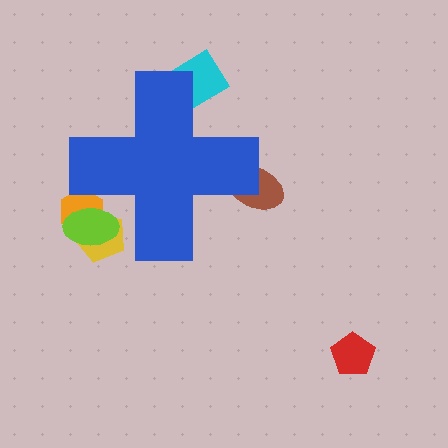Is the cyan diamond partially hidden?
Yes, the cyan diamond is partially hidden behind the blue cross.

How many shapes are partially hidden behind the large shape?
5 shapes are partially hidden.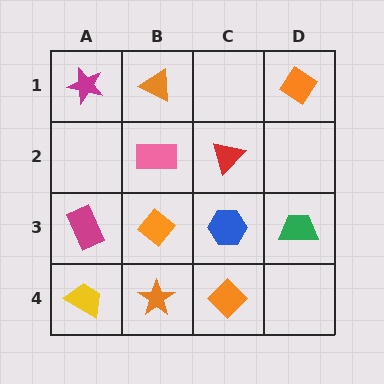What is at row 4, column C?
An orange diamond.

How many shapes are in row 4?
3 shapes.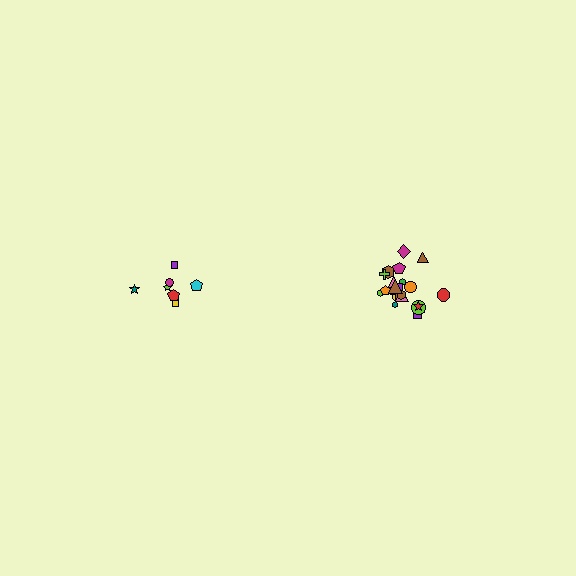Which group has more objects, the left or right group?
The right group.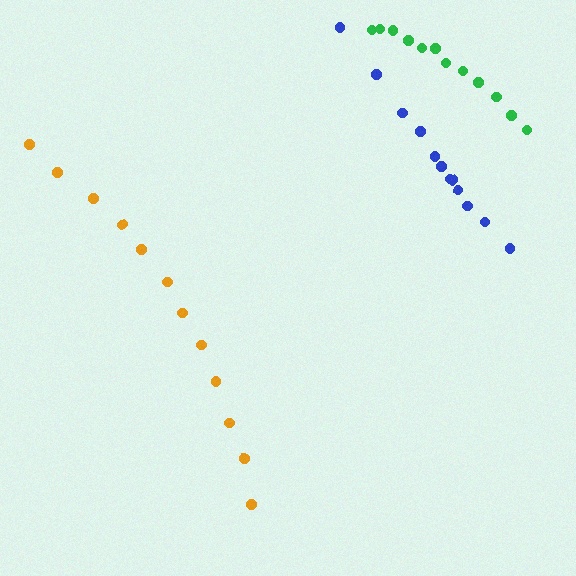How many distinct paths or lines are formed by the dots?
There are 3 distinct paths.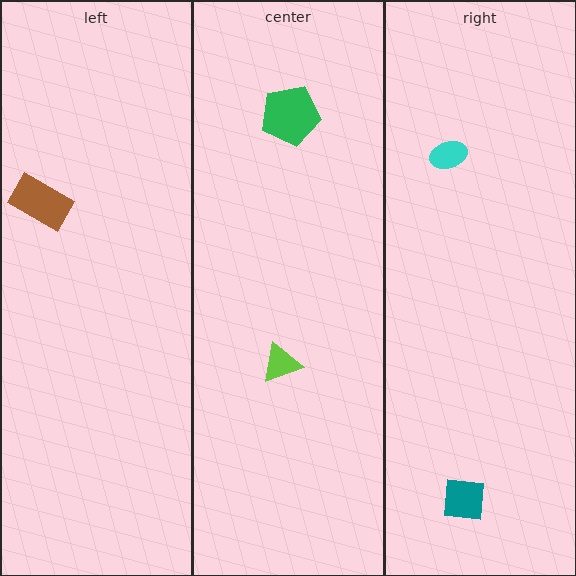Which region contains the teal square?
The right region.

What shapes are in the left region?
The brown rectangle.